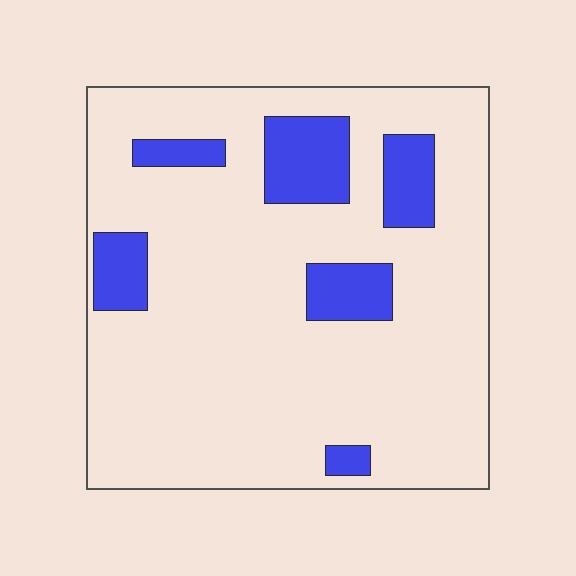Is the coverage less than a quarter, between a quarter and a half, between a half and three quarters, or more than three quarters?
Less than a quarter.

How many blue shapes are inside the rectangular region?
6.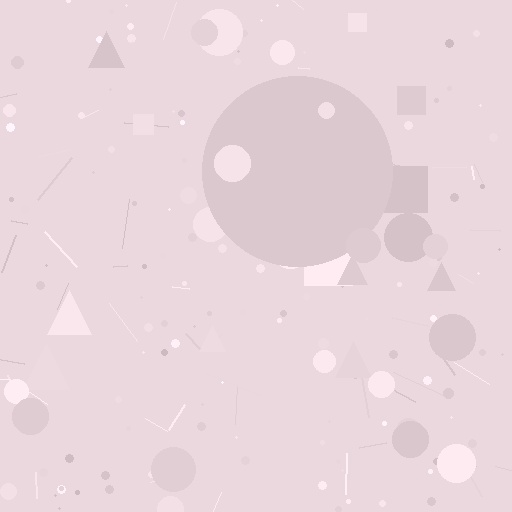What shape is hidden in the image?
A circle is hidden in the image.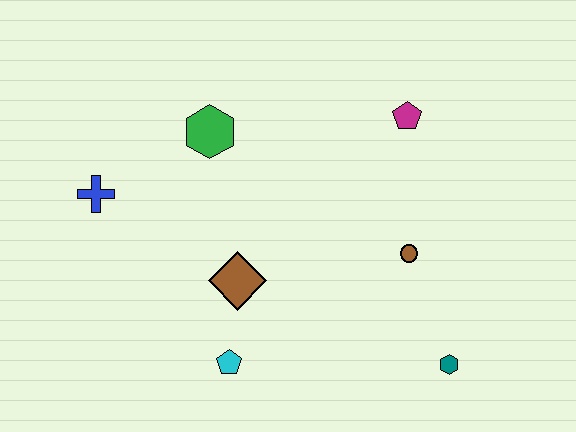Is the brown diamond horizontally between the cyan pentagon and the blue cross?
No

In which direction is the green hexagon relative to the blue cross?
The green hexagon is to the right of the blue cross.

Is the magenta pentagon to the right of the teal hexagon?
No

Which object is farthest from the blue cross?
The teal hexagon is farthest from the blue cross.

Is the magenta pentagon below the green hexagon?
No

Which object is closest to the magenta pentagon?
The brown circle is closest to the magenta pentagon.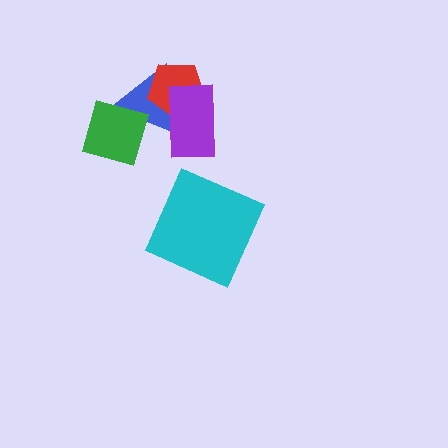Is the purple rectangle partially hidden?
No, no other shape covers it.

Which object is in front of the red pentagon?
The purple rectangle is in front of the red pentagon.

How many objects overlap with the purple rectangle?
2 objects overlap with the purple rectangle.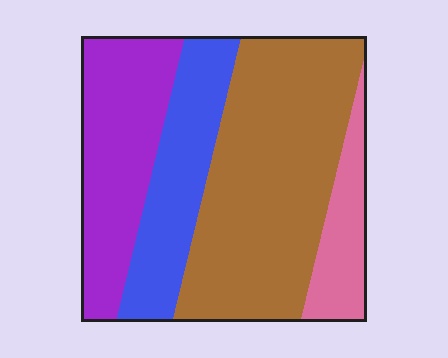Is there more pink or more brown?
Brown.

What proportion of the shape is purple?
Purple takes up about one quarter (1/4) of the shape.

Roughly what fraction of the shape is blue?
Blue takes up about one fifth (1/5) of the shape.